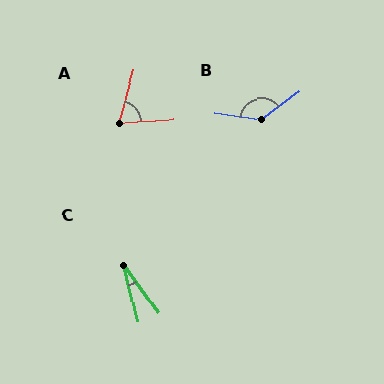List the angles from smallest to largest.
C (22°), A (71°), B (136°).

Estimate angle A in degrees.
Approximately 71 degrees.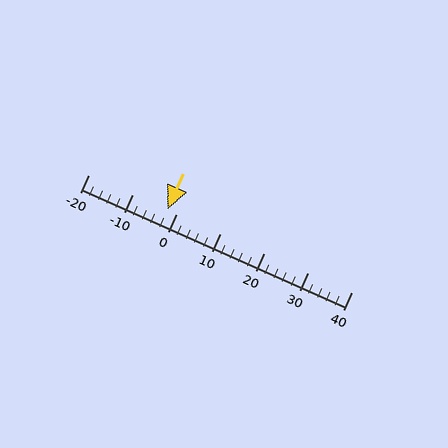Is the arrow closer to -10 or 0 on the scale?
The arrow is closer to 0.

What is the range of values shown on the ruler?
The ruler shows values from -20 to 40.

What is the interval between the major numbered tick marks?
The major tick marks are spaced 10 units apart.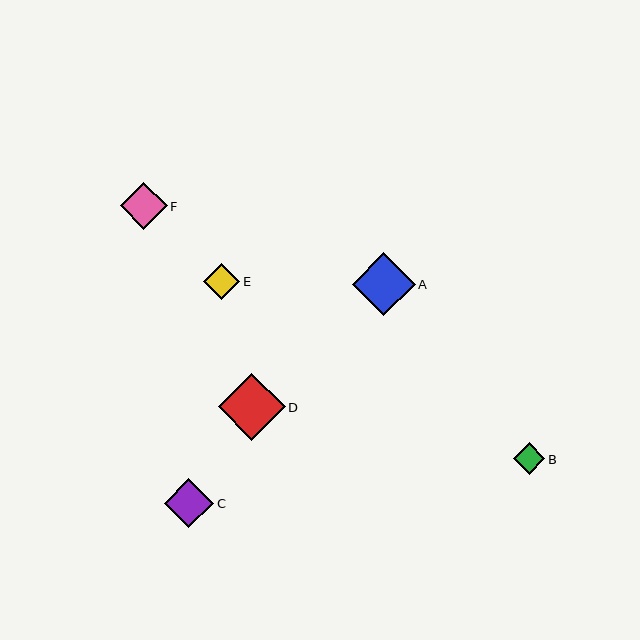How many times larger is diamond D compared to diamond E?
Diamond D is approximately 1.8 times the size of diamond E.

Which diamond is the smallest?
Diamond B is the smallest with a size of approximately 31 pixels.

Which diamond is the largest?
Diamond D is the largest with a size of approximately 66 pixels.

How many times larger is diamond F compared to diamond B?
Diamond F is approximately 1.5 times the size of diamond B.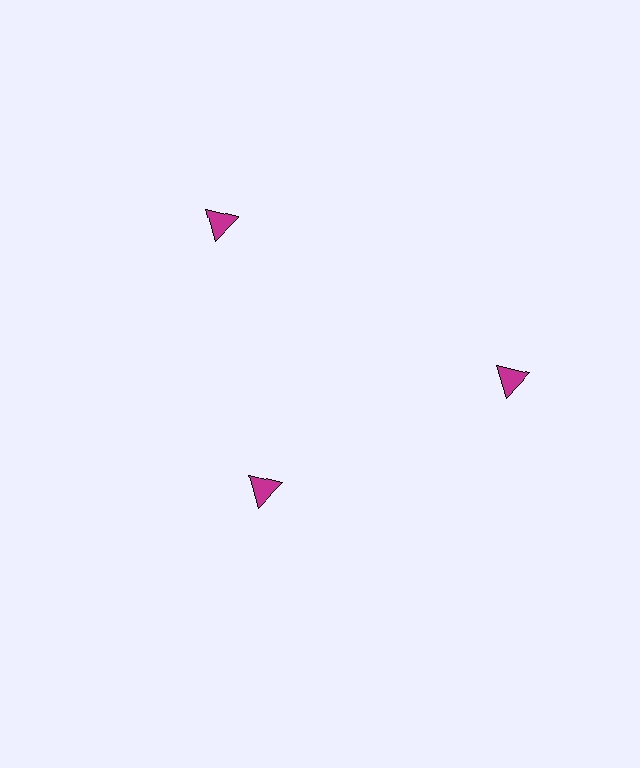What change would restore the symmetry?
The symmetry would be restored by moving it outward, back onto the ring so that all 3 triangles sit at equal angles and equal distance from the center.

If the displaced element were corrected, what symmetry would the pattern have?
It would have 3-fold rotational symmetry — the pattern would map onto itself every 120 degrees.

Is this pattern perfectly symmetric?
No. The 3 magenta triangles are arranged in a ring, but one element near the 7 o'clock position is pulled inward toward the center, breaking the 3-fold rotational symmetry.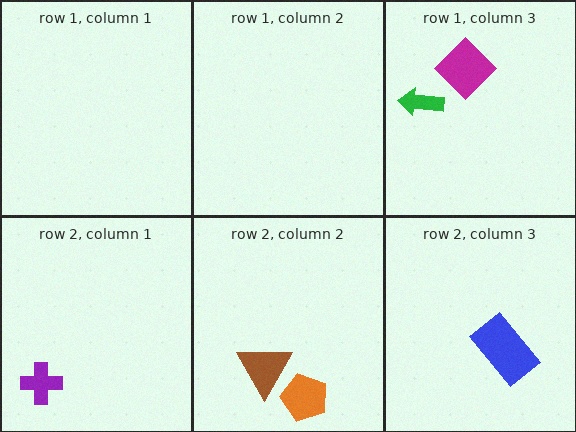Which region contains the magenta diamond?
The row 1, column 3 region.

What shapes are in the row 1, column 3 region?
The magenta diamond, the green arrow.